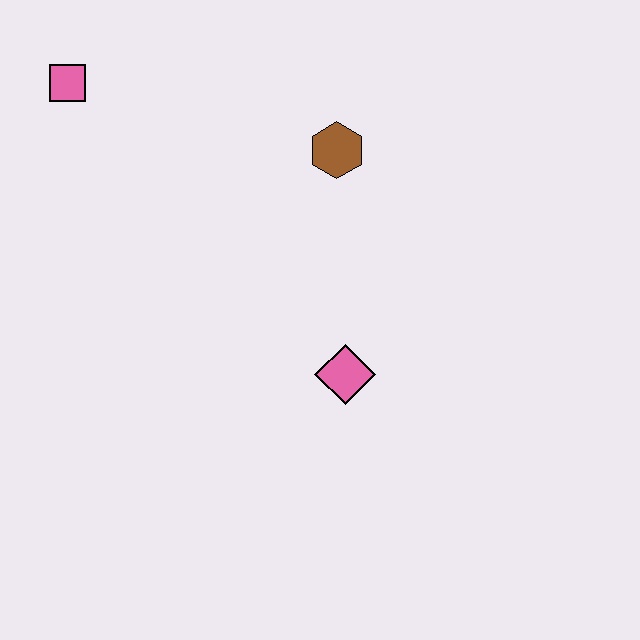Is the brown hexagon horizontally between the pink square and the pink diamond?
Yes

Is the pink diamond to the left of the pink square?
No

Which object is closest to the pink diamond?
The brown hexagon is closest to the pink diamond.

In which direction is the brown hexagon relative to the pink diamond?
The brown hexagon is above the pink diamond.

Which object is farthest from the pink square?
The pink diamond is farthest from the pink square.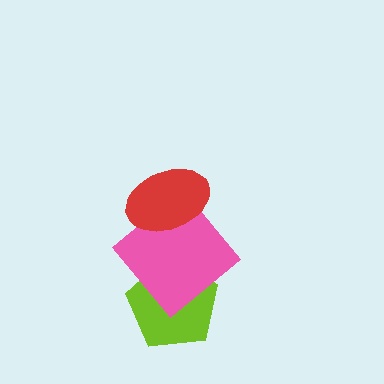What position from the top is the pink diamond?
The pink diamond is 2nd from the top.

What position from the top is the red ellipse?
The red ellipse is 1st from the top.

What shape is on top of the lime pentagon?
The pink diamond is on top of the lime pentagon.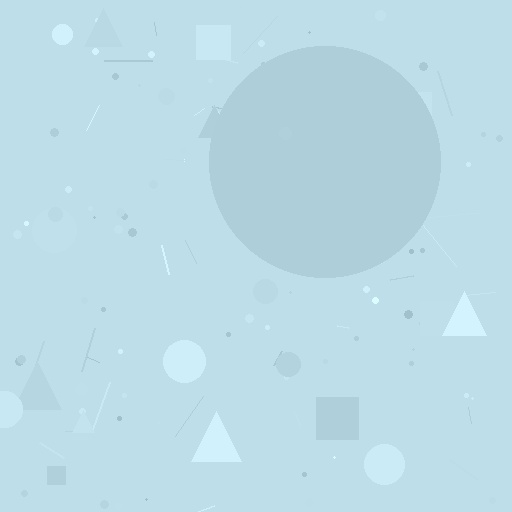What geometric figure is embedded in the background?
A circle is embedded in the background.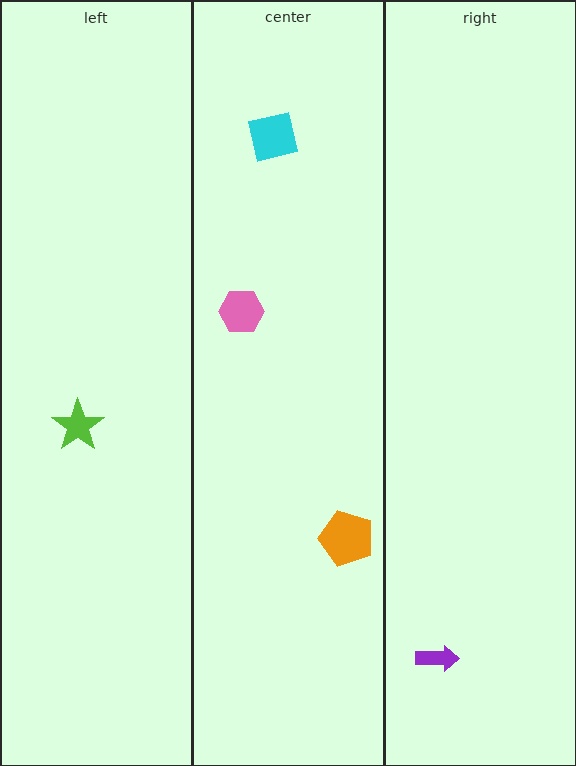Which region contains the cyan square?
The center region.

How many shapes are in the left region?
1.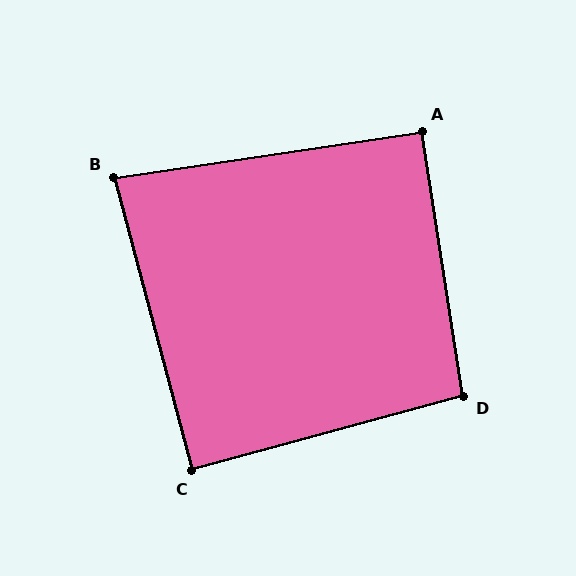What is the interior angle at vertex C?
Approximately 90 degrees (approximately right).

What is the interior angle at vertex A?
Approximately 90 degrees (approximately right).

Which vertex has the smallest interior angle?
B, at approximately 83 degrees.